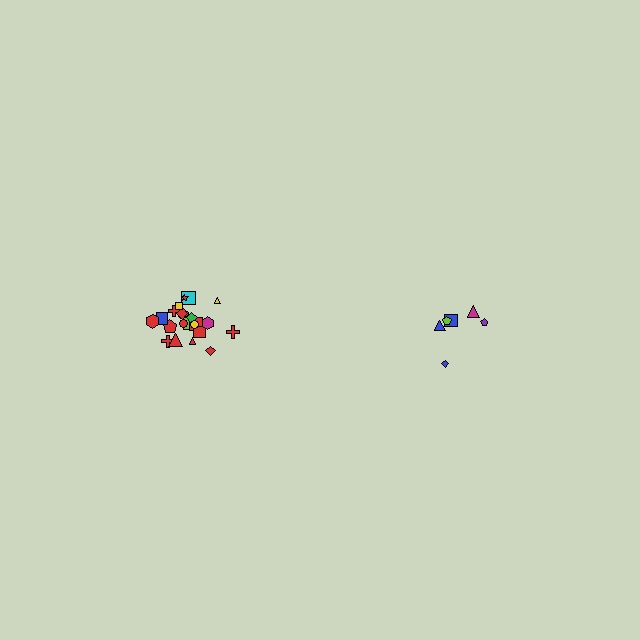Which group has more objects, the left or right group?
The left group.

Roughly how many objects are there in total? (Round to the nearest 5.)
Roughly 30 objects in total.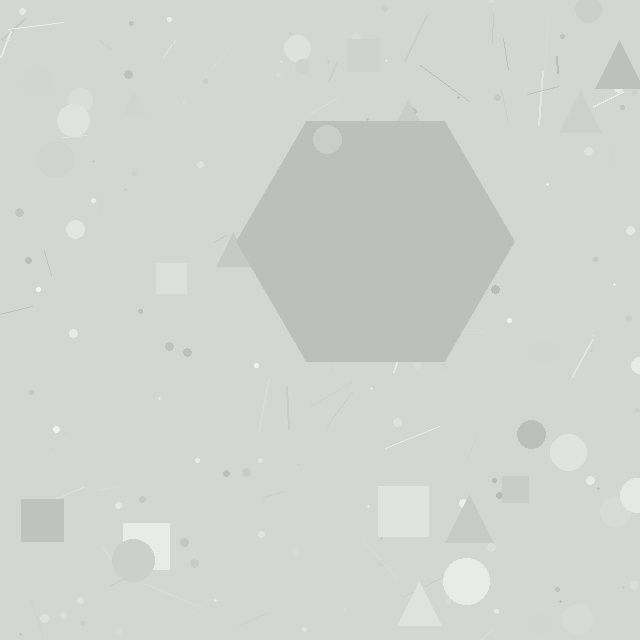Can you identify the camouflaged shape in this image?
The camouflaged shape is a hexagon.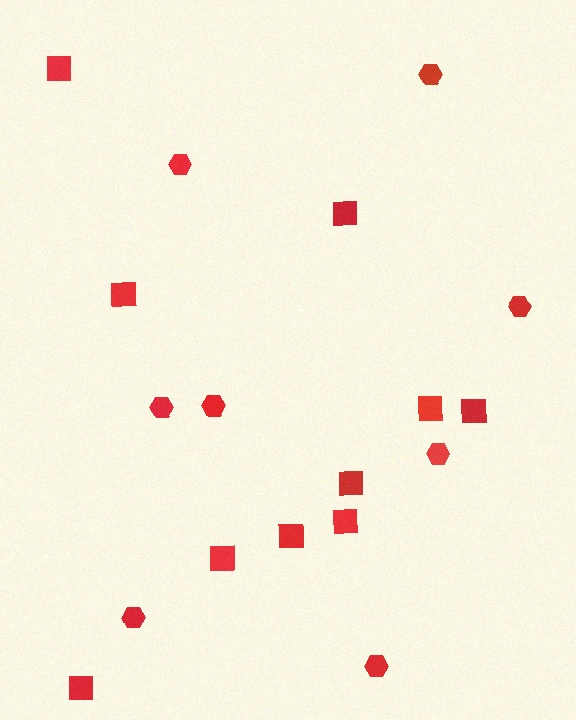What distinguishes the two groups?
There are 2 groups: one group of hexagons (8) and one group of squares (10).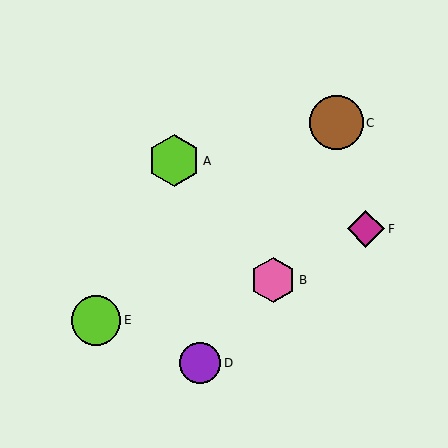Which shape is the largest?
The brown circle (labeled C) is the largest.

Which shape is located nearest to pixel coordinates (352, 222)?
The magenta diamond (labeled F) at (366, 229) is nearest to that location.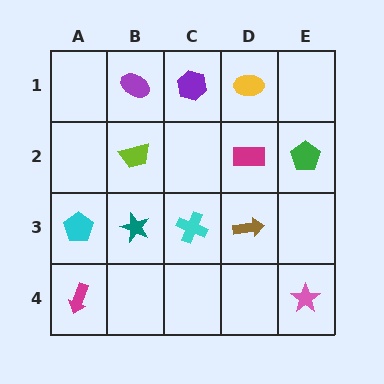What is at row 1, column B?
A purple ellipse.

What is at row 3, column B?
A teal star.